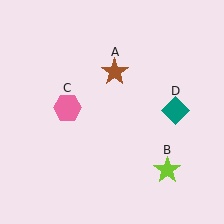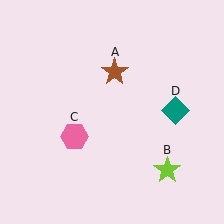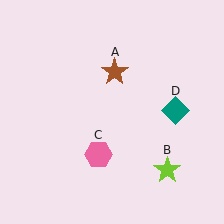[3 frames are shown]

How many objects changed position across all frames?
1 object changed position: pink hexagon (object C).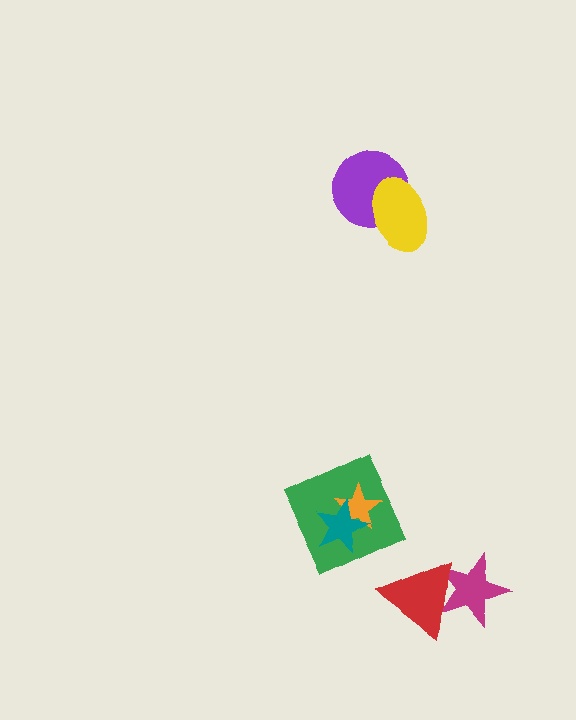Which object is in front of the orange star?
The teal star is in front of the orange star.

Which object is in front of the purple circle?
The yellow ellipse is in front of the purple circle.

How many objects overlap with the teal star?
2 objects overlap with the teal star.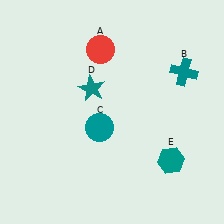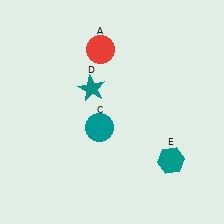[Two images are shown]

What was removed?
The teal cross (B) was removed in Image 2.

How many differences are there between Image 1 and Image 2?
There is 1 difference between the two images.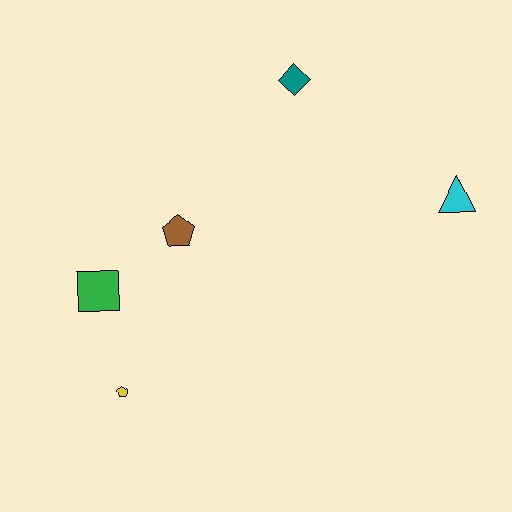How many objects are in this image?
There are 5 objects.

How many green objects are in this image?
There is 1 green object.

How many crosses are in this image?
There are no crosses.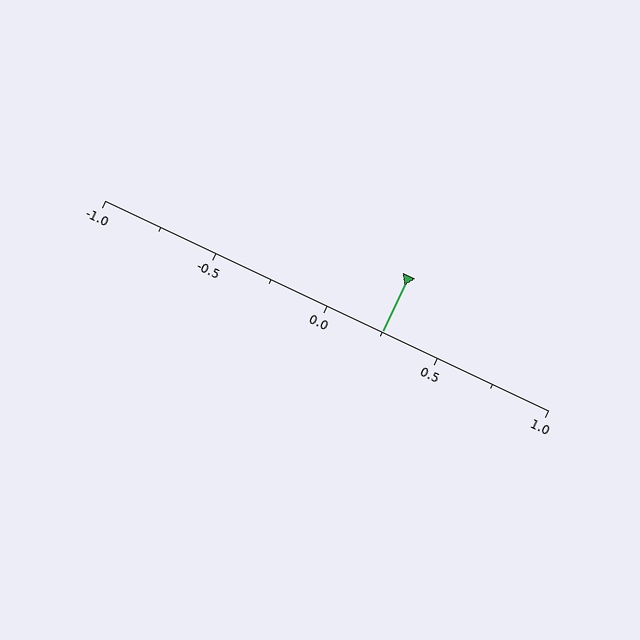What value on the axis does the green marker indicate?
The marker indicates approximately 0.25.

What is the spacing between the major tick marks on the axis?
The major ticks are spaced 0.5 apart.